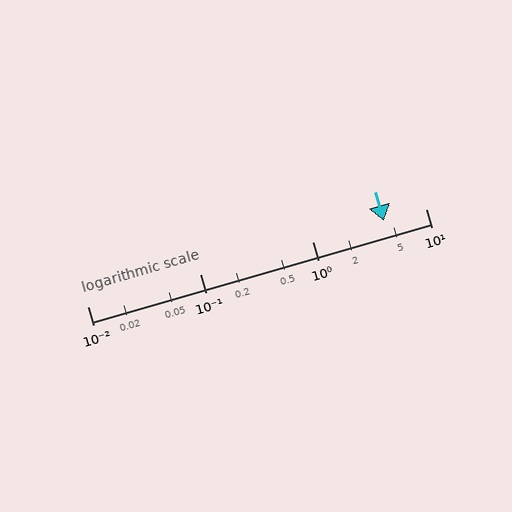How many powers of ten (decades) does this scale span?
The scale spans 3 decades, from 0.01 to 10.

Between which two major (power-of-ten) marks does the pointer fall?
The pointer is between 1 and 10.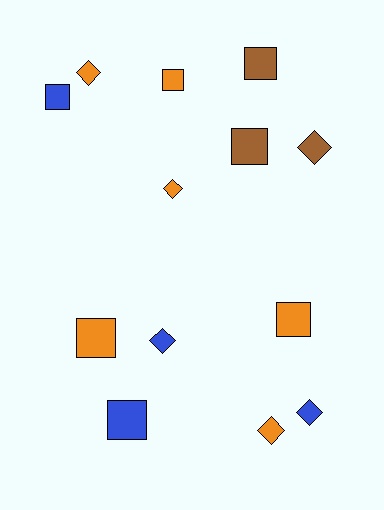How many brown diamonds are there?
There is 1 brown diamond.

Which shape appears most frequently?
Square, with 7 objects.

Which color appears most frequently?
Orange, with 6 objects.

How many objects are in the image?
There are 13 objects.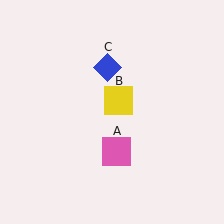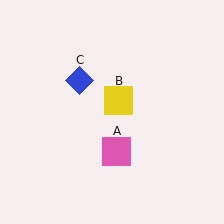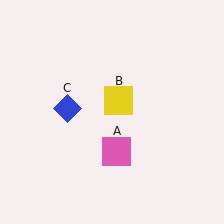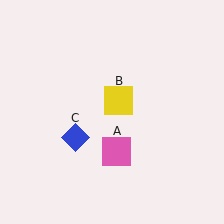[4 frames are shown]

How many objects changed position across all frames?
1 object changed position: blue diamond (object C).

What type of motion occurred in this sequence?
The blue diamond (object C) rotated counterclockwise around the center of the scene.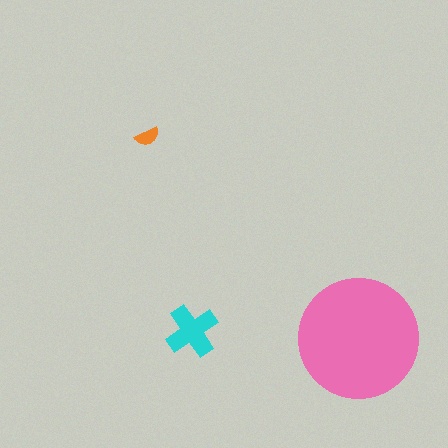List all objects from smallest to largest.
The orange semicircle, the cyan cross, the pink circle.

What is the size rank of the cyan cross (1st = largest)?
2nd.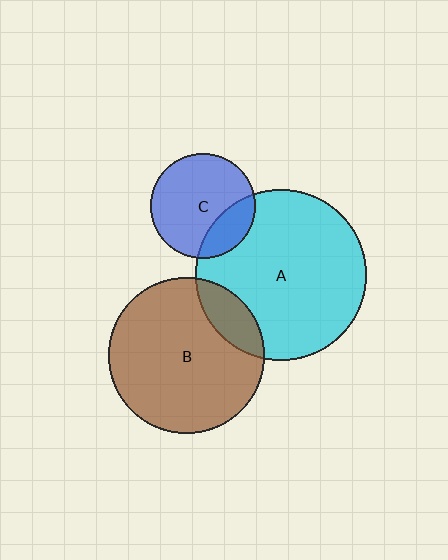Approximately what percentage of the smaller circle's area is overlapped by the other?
Approximately 15%.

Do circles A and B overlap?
Yes.